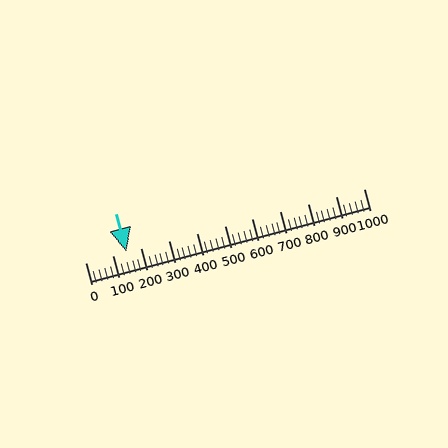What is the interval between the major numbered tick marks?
The major tick marks are spaced 100 units apart.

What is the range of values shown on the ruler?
The ruler shows values from 0 to 1000.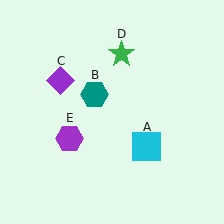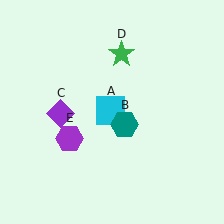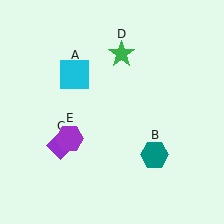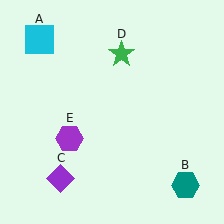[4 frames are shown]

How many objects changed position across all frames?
3 objects changed position: cyan square (object A), teal hexagon (object B), purple diamond (object C).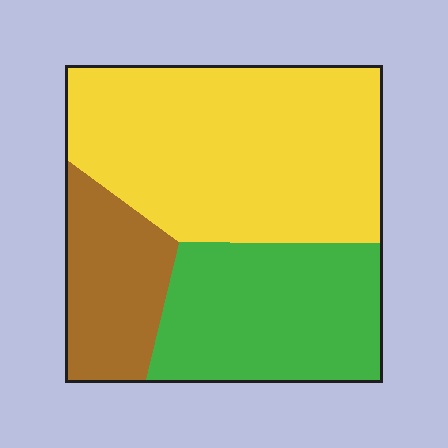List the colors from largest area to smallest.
From largest to smallest: yellow, green, brown.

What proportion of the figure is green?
Green takes up about one third (1/3) of the figure.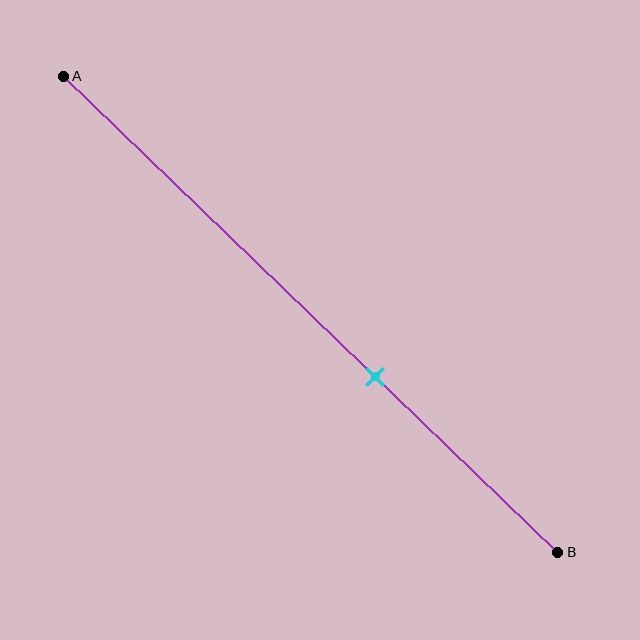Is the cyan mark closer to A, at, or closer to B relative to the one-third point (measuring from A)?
The cyan mark is closer to point B than the one-third point of segment AB.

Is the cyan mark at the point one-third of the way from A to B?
No, the mark is at about 65% from A, not at the 33% one-third point.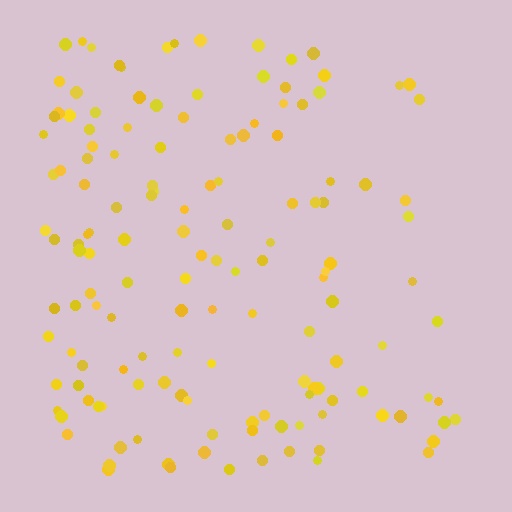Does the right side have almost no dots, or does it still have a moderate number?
Still a moderate number, just noticeably fewer than the left.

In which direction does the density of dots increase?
From right to left, with the left side densest.